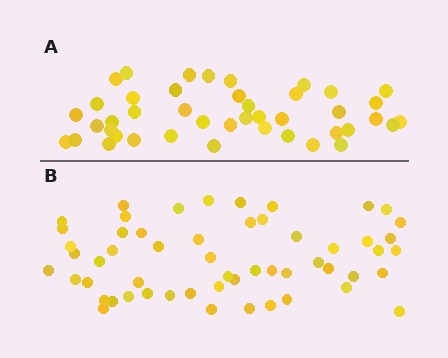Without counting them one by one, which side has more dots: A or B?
Region B (the bottom region) has more dots.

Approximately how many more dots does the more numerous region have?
Region B has roughly 12 or so more dots than region A.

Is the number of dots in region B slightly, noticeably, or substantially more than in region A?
Region B has noticeably more, but not dramatically so. The ratio is roughly 1.3 to 1.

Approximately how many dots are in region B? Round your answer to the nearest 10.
About 60 dots. (The exact count is 55, which rounds to 60.)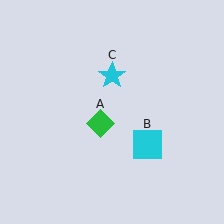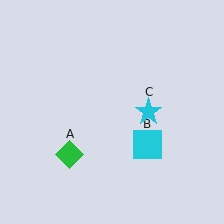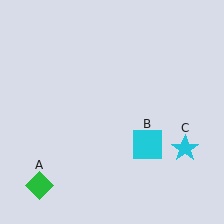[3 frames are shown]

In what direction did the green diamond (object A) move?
The green diamond (object A) moved down and to the left.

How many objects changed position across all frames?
2 objects changed position: green diamond (object A), cyan star (object C).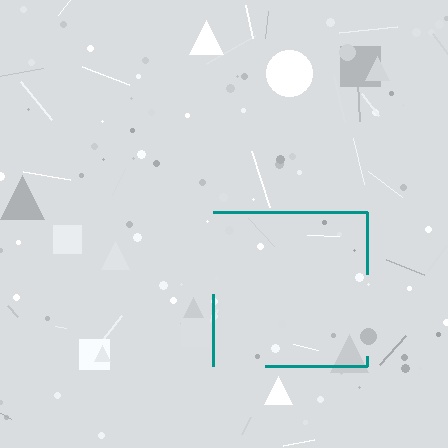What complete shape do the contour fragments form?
The contour fragments form a square.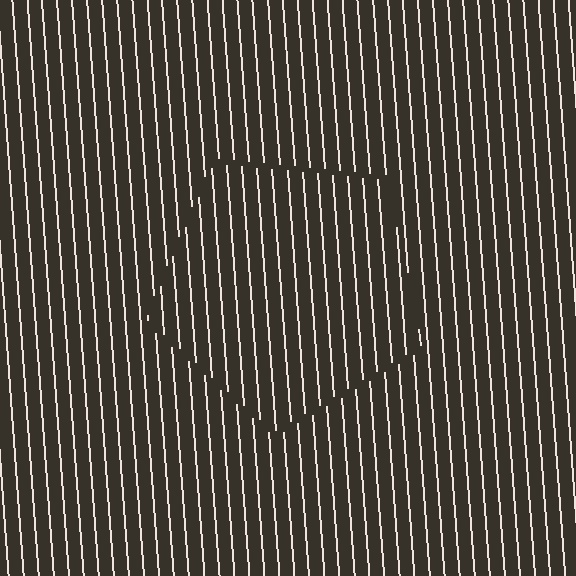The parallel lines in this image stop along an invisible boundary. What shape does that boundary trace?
An illusory pentagon. The interior of the shape contains the same grating, shifted by half a period — the contour is defined by the phase discontinuity where line-ends from the inner and outer gratings abut.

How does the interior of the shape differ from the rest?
The interior of the shape contains the same grating, shifted by half a period — the contour is defined by the phase discontinuity where line-ends from the inner and outer gratings abut.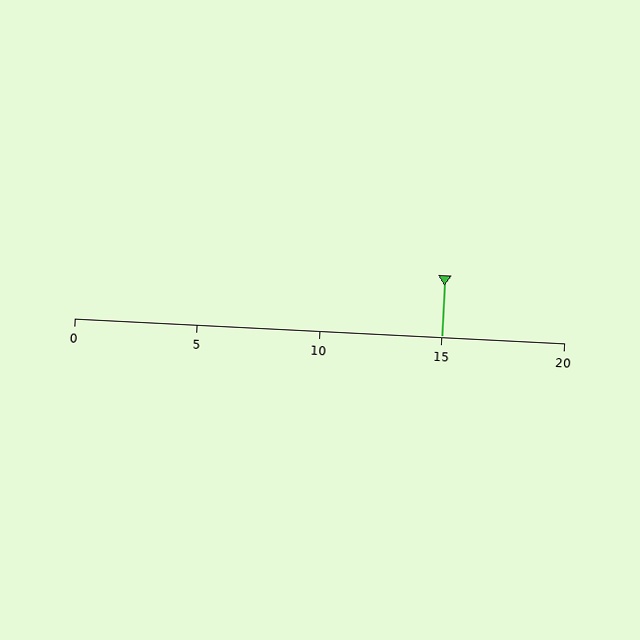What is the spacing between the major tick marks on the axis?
The major ticks are spaced 5 apart.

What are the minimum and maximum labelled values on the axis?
The axis runs from 0 to 20.